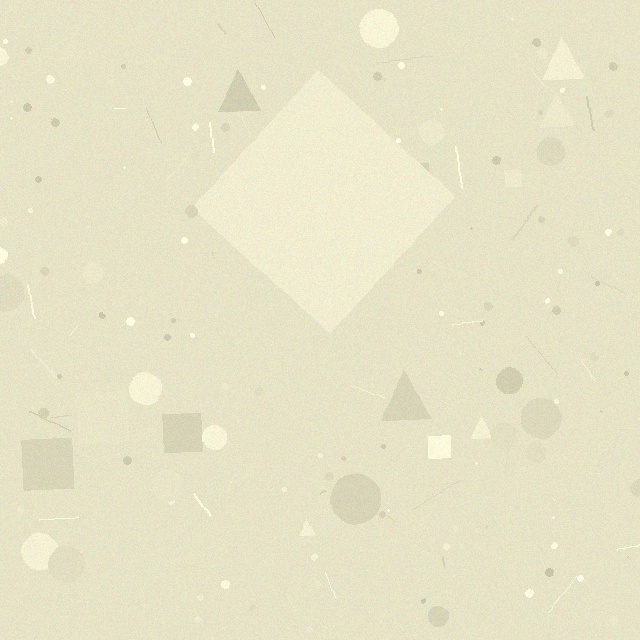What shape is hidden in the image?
A diamond is hidden in the image.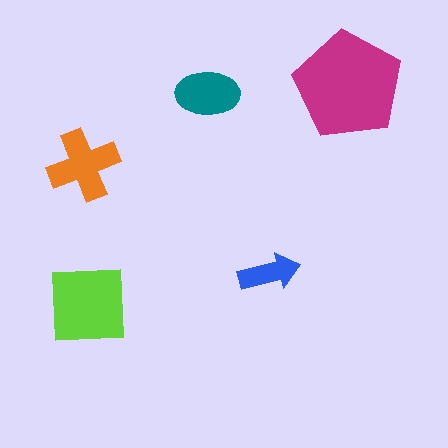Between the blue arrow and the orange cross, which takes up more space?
The orange cross.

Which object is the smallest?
The blue arrow.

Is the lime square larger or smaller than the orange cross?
Larger.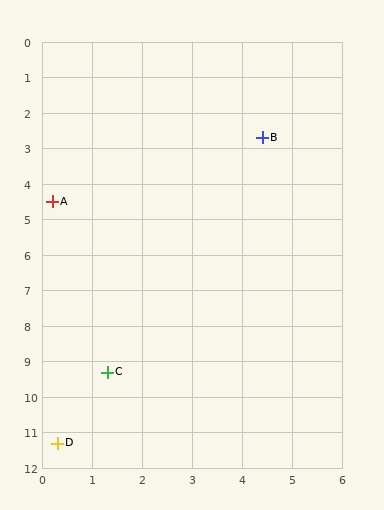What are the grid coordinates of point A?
Point A is at approximately (0.2, 4.5).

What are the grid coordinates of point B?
Point B is at approximately (4.4, 2.7).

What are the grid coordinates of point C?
Point C is at approximately (1.3, 9.3).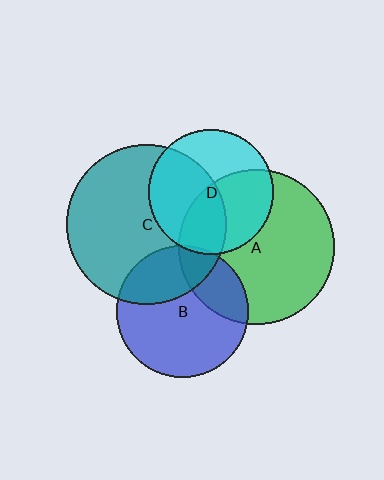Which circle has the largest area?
Circle C (teal).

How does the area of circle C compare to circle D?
Approximately 1.6 times.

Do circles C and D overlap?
Yes.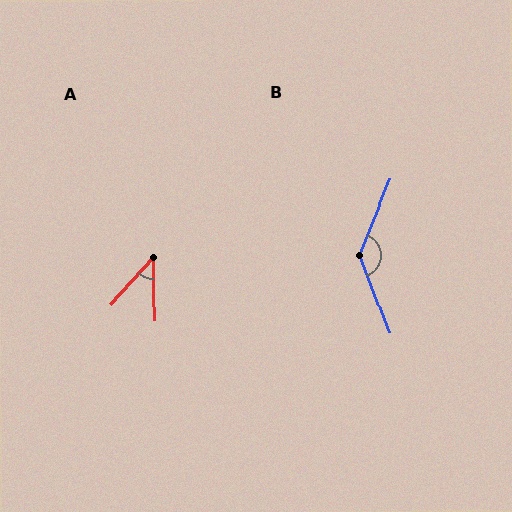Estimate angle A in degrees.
Approximately 43 degrees.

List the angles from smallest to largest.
A (43°), B (137°).